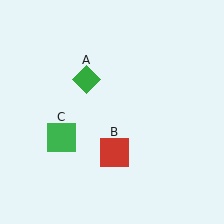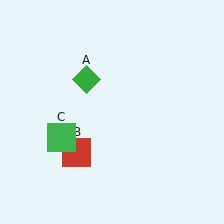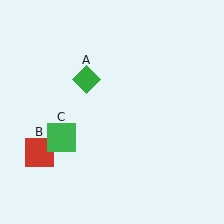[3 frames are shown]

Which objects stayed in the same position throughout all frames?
Green diamond (object A) and green square (object C) remained stationary.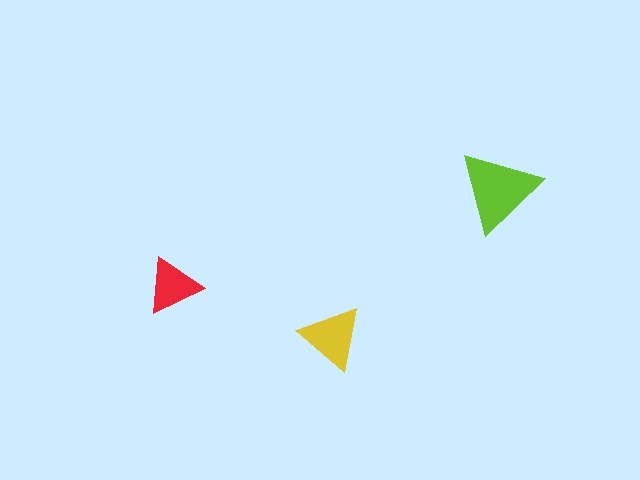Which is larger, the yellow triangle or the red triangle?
The yellow one.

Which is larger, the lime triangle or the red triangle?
The lime one.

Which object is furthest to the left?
The red triangle is leftmost.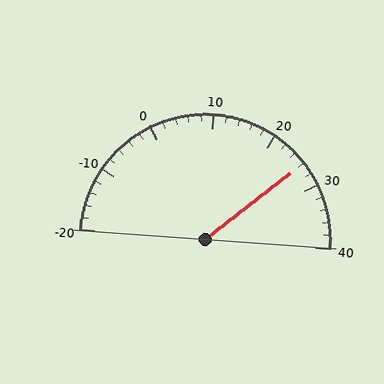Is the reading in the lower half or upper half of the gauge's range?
The reading is in the upper half of the range (-20 to 40).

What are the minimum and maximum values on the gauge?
The gauge ranges from -20 to 40.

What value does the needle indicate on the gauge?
The needle indicates approximately 26.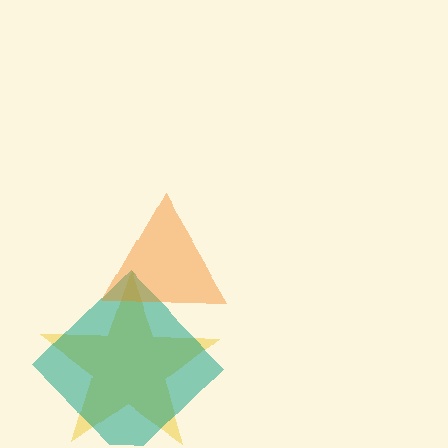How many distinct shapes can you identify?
There are 3 distinct shapes: a yellow star, a teal diamond, an orange triangle.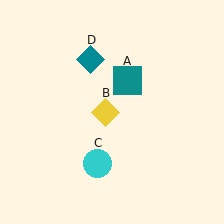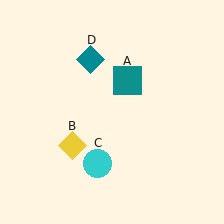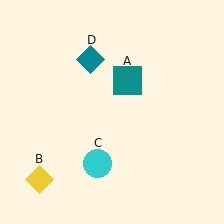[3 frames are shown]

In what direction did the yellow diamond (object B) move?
The yellow diamond (object B) moved down and to the left.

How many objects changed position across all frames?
1 object changed position: yellow diamond (object B).